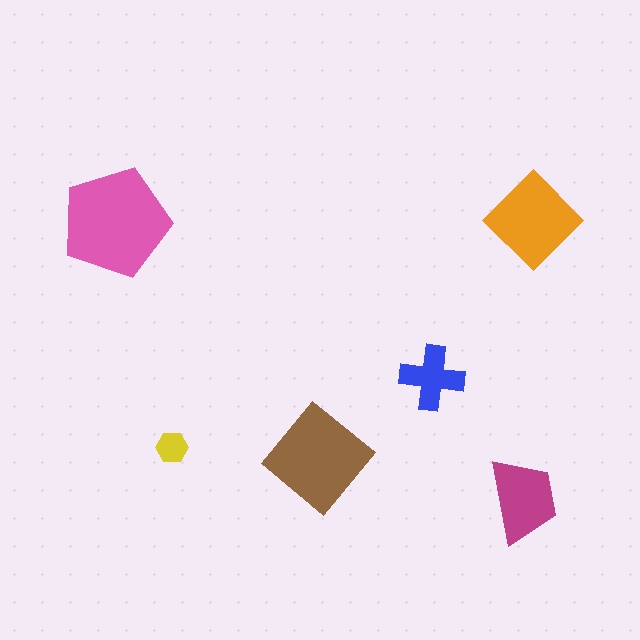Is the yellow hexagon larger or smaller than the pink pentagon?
Smaller.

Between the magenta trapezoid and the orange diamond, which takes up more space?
The orange diamond.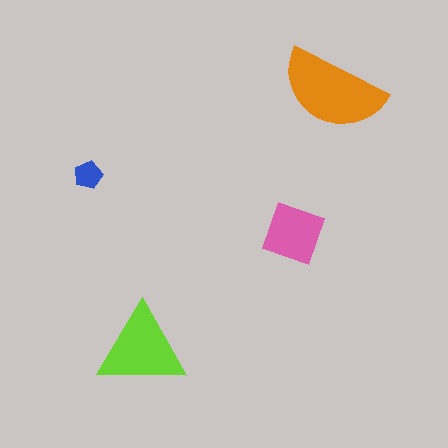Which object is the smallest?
The blue pentagon.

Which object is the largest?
The orange semicircle.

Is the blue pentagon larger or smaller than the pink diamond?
Smaller.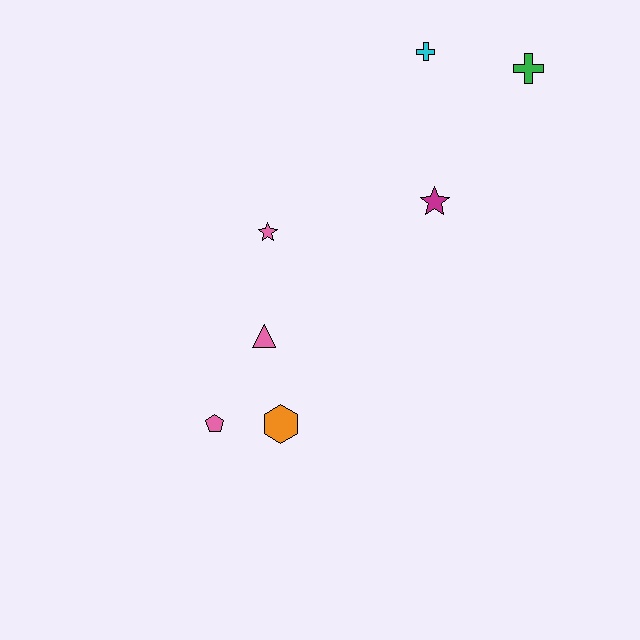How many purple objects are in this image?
There are no purple objects.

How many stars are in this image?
There are 2 stars.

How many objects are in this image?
There are 7 objects.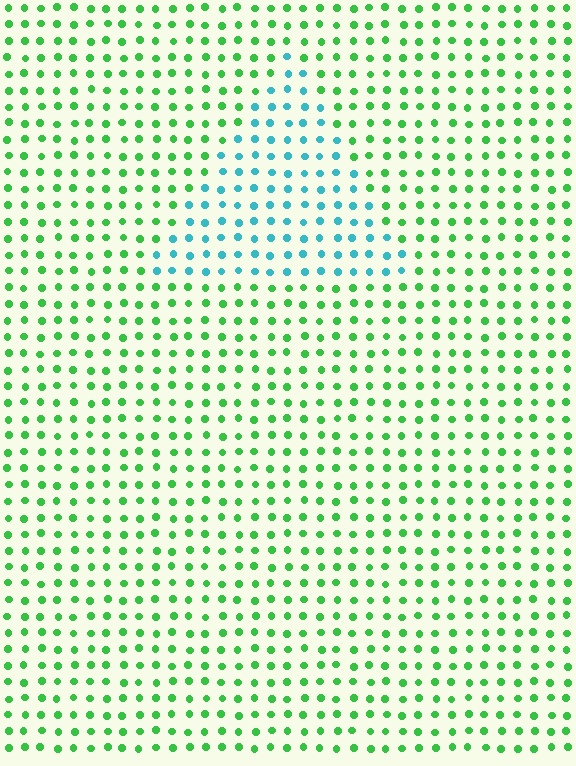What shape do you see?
I see a triangle.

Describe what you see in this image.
The image is filled with small green elements in a uniform arrangement. A triangle-shaped region is visible where the elements are tinted to a slightly different hue, forming a subtle color boundary.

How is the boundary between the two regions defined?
The boundary is defined purely by a slight shift in hue (about 58 degrees). Spacing, size, and orientation are identical on both sides.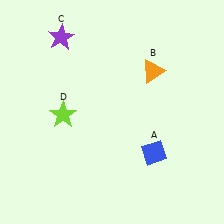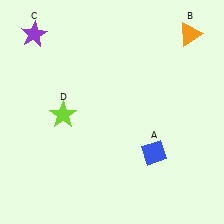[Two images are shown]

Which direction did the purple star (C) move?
The purple star (C) moved left.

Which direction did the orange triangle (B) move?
The orange triangle (B) moved up.